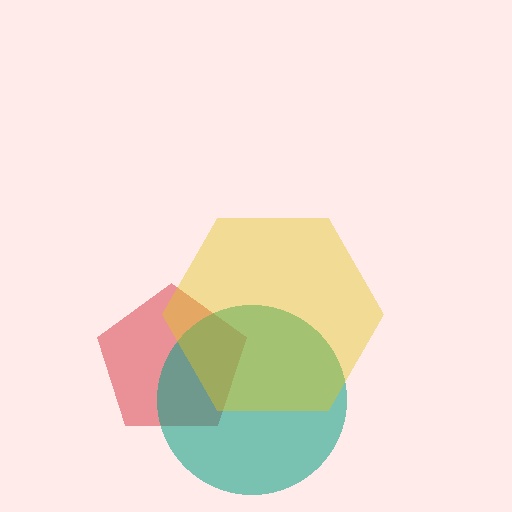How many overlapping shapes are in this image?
There are 3 overlapping shapes in the image.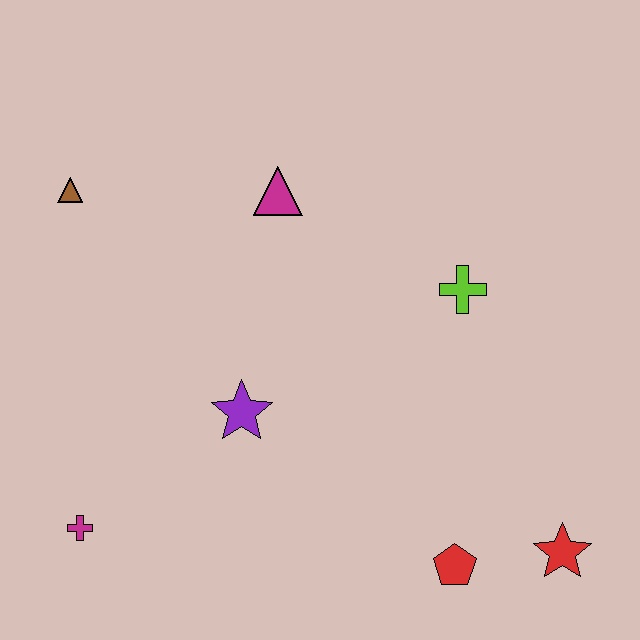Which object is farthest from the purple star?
The red star is farthest from the purple star.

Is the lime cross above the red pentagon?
Yes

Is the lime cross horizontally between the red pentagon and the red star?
Yes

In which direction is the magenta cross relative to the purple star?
The magenta cross is to the left of the purple star.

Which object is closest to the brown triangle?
The magenta triangle is closest to the brown triangle.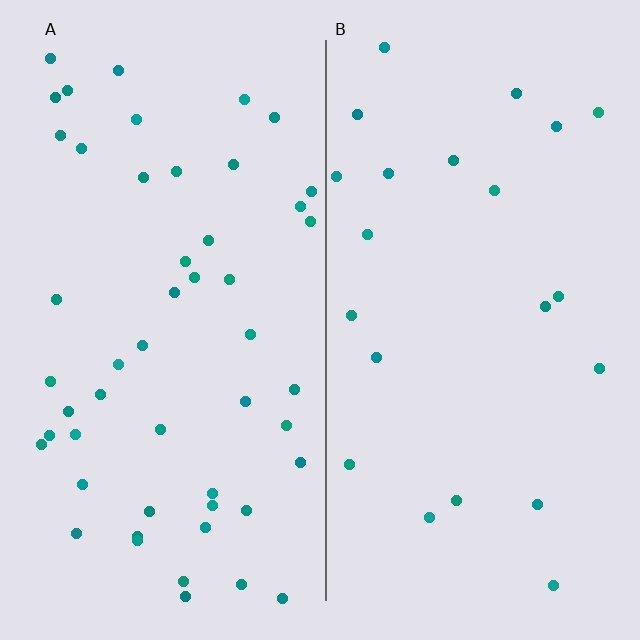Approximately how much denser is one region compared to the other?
Approximately 2.3× — region A over region B.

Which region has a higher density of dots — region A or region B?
A (the left).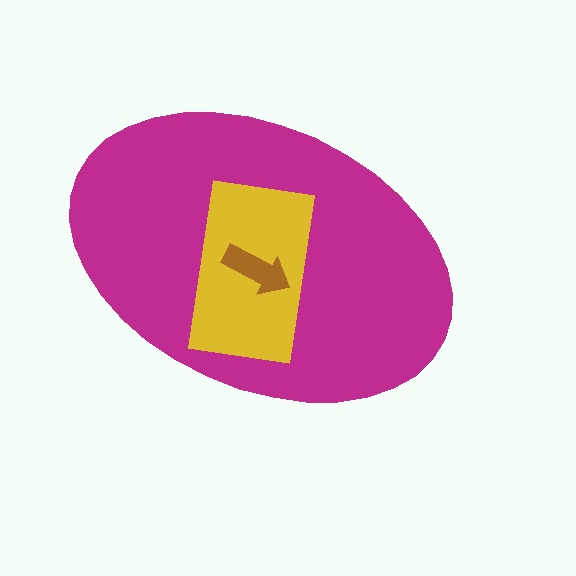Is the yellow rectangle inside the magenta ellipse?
Yes.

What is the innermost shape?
The brown arrow.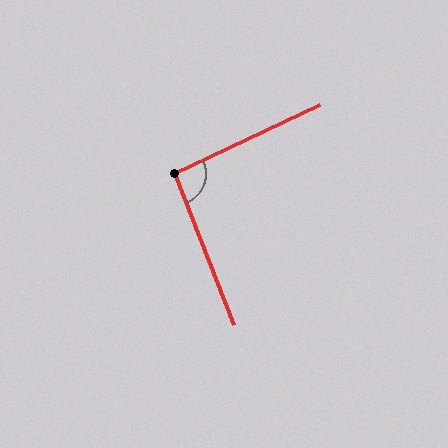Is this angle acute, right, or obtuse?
It is approximately a right angle.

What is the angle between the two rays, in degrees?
Approximately 94 degrees.